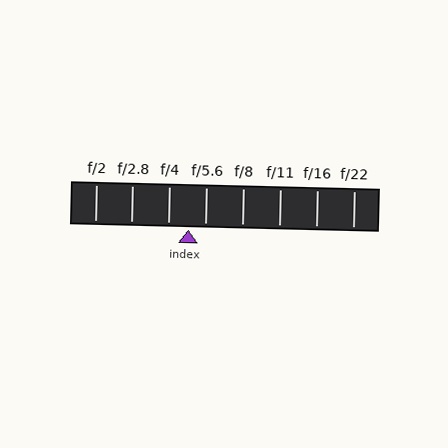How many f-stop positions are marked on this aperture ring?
There are 8 f-stop positions marked.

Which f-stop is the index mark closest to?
The index mark is closest to f/5.6.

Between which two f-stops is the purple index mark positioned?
The index mark is between f/4 and f/5.6.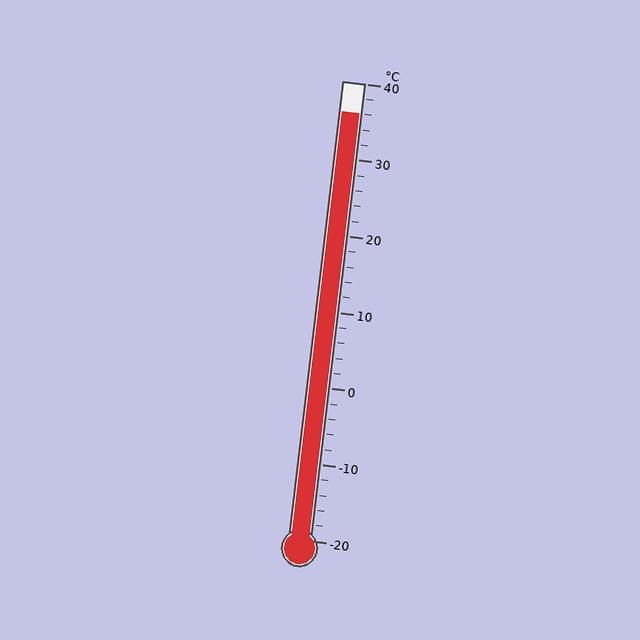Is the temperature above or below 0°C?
The temperature is above 0°C.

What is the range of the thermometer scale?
The thermometer scale ranges from -20°C to 40°C.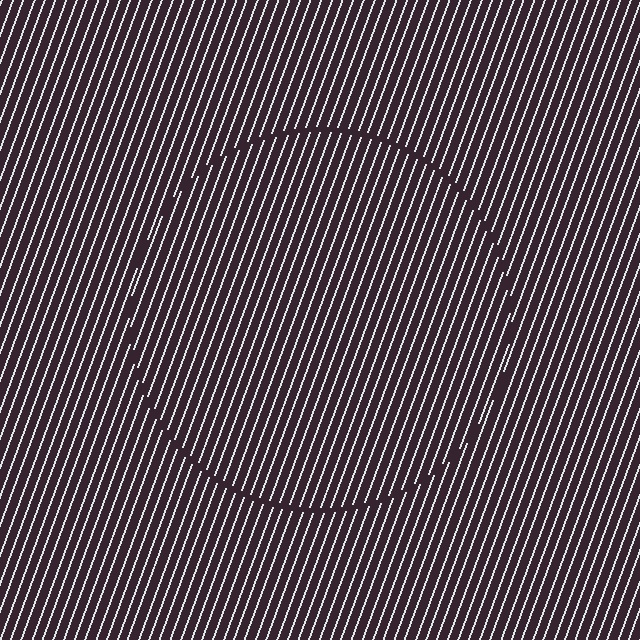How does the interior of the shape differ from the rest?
The interior of the shape contains the same grating, shifted by half a period — the contour is defined by the phase discontinuity where line-ends from the inner and outer gratings abut.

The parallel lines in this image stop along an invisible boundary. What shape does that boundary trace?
An illusory circle. The interior of the shape contains the same grating, shifted by half a period — the contour is defined by the phase discontinuity where line-ends from the inner and outer gratings abut.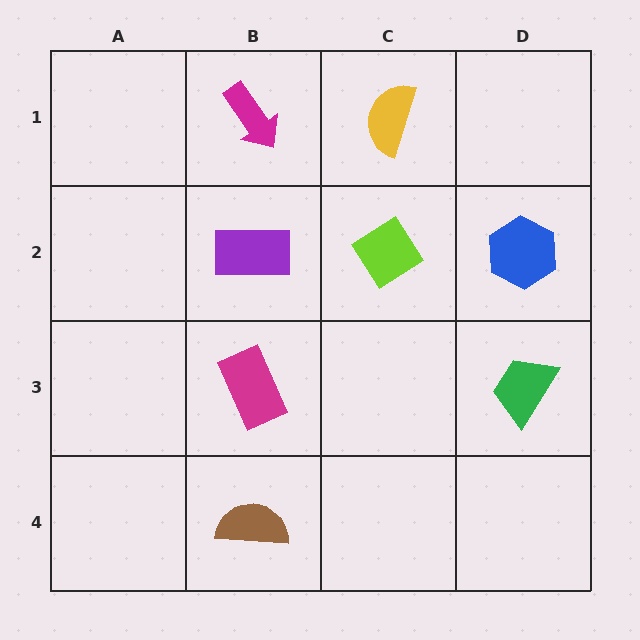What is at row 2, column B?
A purple rectangle.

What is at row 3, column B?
A magenta rectangle.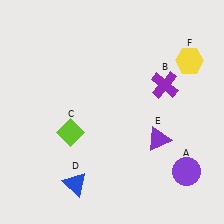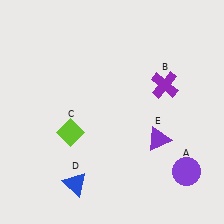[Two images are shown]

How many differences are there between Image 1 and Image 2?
There is 1 difference between the two images.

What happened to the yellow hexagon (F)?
The yellow hexagon (F) was removed in Image 2. It was in the top-right area of Image 1.